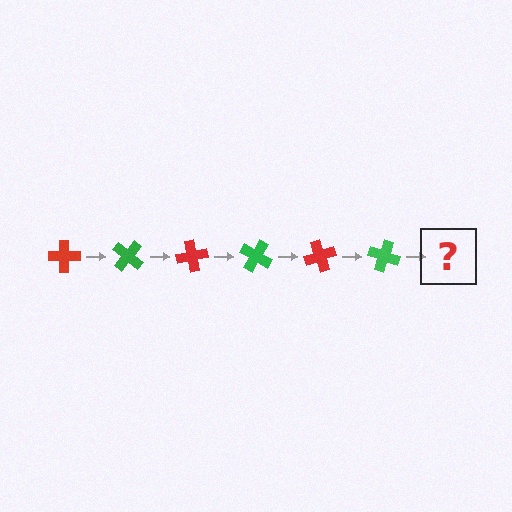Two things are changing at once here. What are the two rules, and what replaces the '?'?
The two rules are that it rotates 40 degrees each step and the color cycles through red and green. The '?' should be a red cross, rotated 240 degrees from the start.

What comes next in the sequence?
The next element should be a red cross, rotated 240 degrees from the start.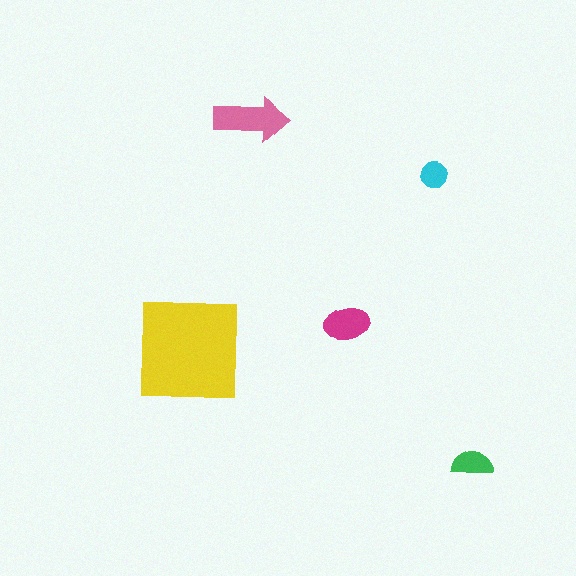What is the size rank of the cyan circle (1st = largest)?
5th.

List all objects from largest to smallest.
The yellow square, the pink arrow, the magenta ellipse, the green semicircle, the cyan circle.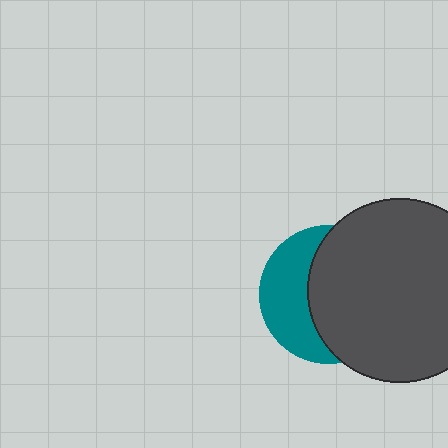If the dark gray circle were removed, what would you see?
You would see the complete teal circle.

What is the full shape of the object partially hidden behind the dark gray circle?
The partially hidden object is a teal circle.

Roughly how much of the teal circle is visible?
A small part of it is visible (roughly 39%).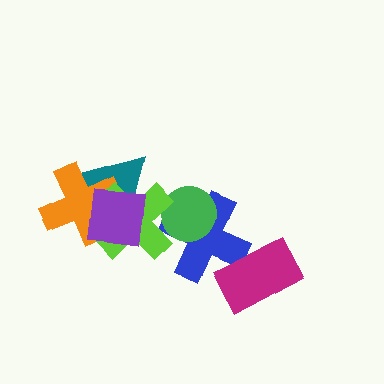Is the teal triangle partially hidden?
Yes, it is partially covered by another shape.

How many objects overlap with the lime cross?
5 objects overlap with the lime cross.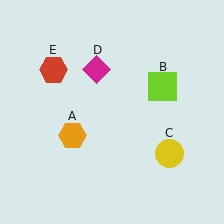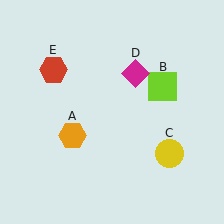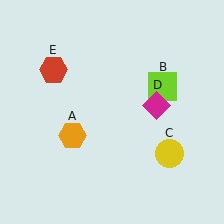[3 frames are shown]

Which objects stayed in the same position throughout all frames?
Orange hexagon (object A) and lime square (object B) and yellow circle (object C) and red hexagon (object E) remained stationary.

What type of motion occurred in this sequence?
The magenta diamond (object D) rotated clockwise around the center of the scene.